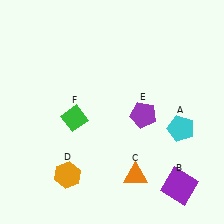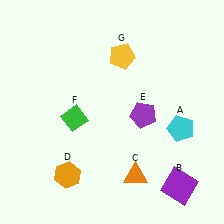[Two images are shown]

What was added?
A yellow pentagon (G) was added in Image 2.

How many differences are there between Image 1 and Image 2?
There is 1 difference between the two images.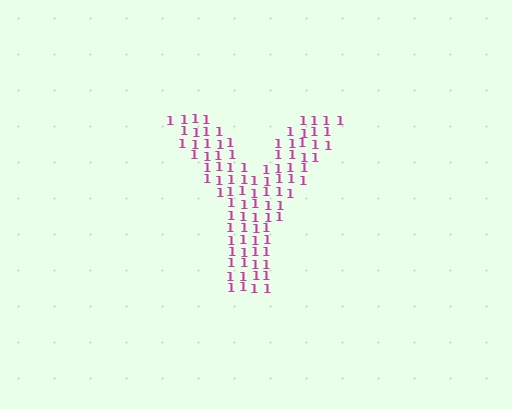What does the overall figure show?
The overall figure shows the letter Y.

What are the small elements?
The small elements are digit 1's.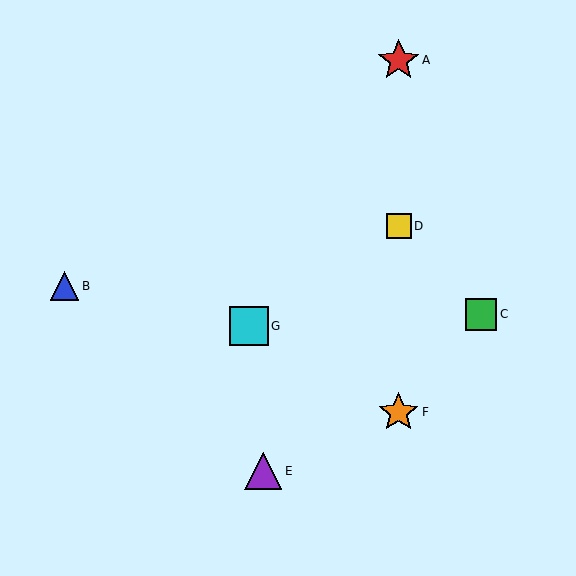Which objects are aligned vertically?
Objects A, D, F are aligned vertically.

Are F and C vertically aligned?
No, F is at x≈399 and C is at x≈481.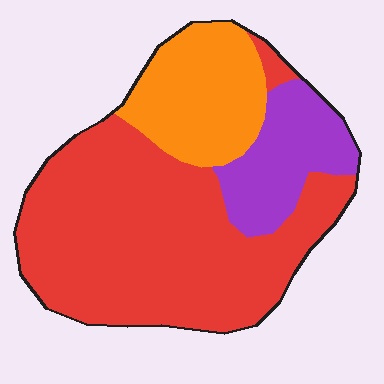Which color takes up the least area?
Purple, at roughly 15%.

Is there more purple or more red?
Red.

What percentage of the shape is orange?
Orange takes up about one fifth (1/5) of the shape.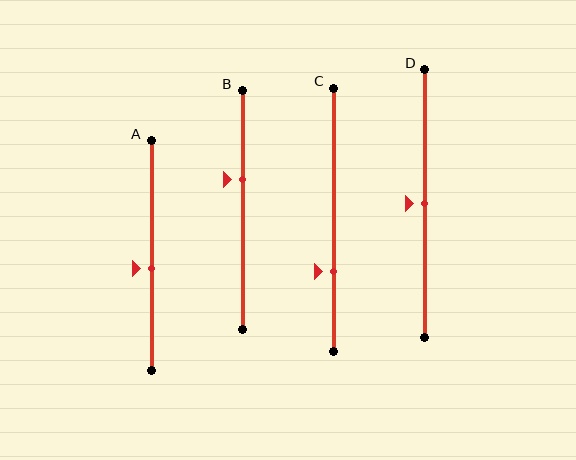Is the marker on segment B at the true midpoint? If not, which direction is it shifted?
No, the marker on segment B is shifted upward by about 13% of the segment length.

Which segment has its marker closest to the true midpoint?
Segment D has its marker closest to the true midpoint.